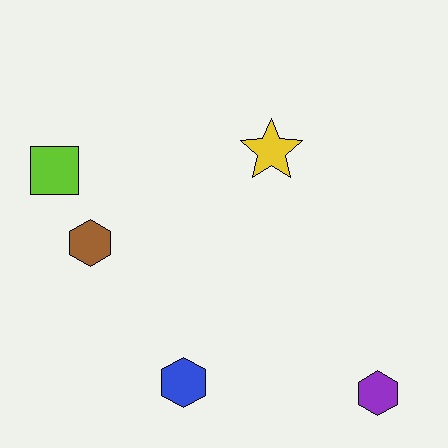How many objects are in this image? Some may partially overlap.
There are 5 objects.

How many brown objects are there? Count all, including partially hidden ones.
There is 1 brown object.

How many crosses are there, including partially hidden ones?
There are no crosses.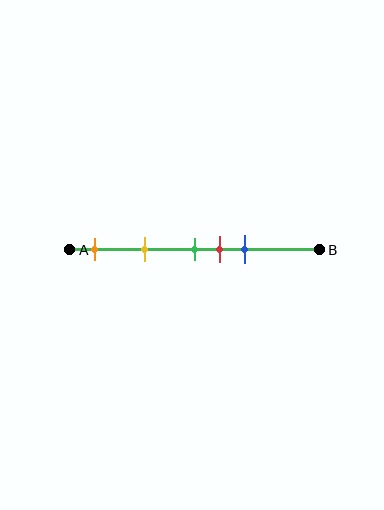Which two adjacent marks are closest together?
The green and red marks are the closest adjacent pair.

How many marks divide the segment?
There are 5 marks dividing the segment.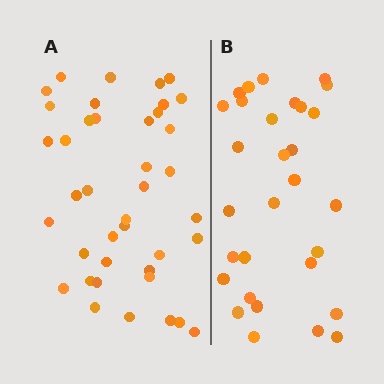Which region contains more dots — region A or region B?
Region A (the left region) has more dots.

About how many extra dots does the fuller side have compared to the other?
Region A has roughly 10 or so more dots than region B.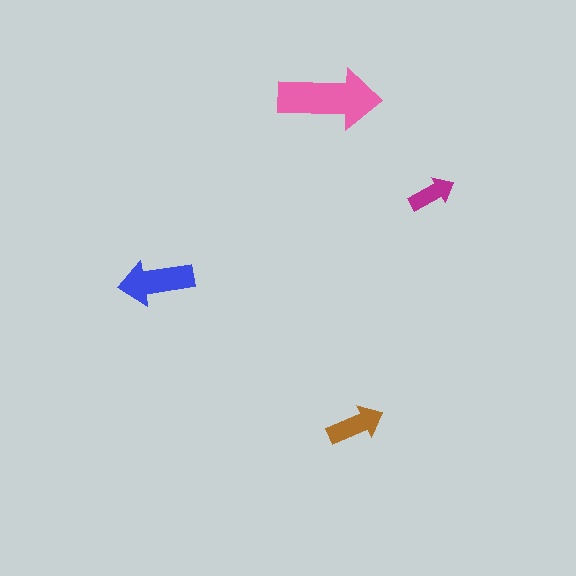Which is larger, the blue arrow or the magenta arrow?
The blue one.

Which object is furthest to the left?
The blue arrow is leftmost.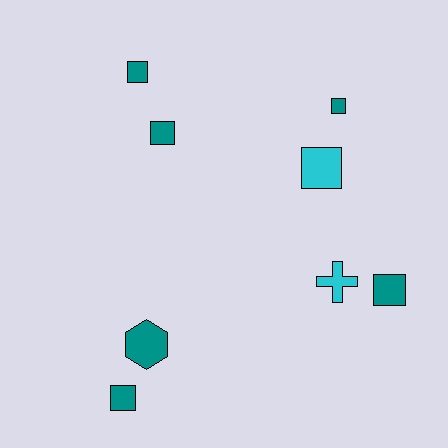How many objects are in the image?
There are 8 objects.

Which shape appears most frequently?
Square, with 6 objects.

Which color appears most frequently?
Teal, with 6 objects.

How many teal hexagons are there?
There is 1 teal hexagon.